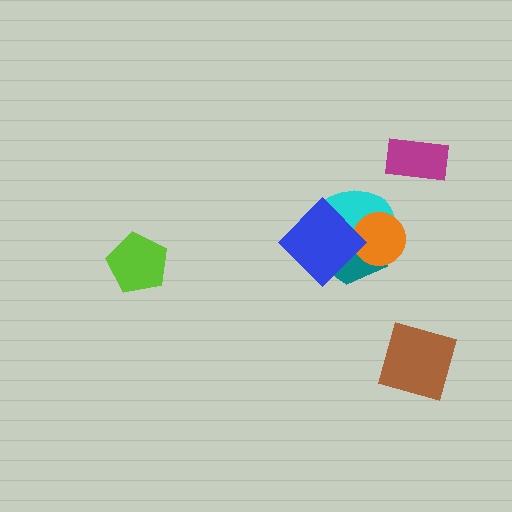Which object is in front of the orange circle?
The blue diamond is in front of the orange circle.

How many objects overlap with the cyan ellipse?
3 objects overlap with the cyan ellipse.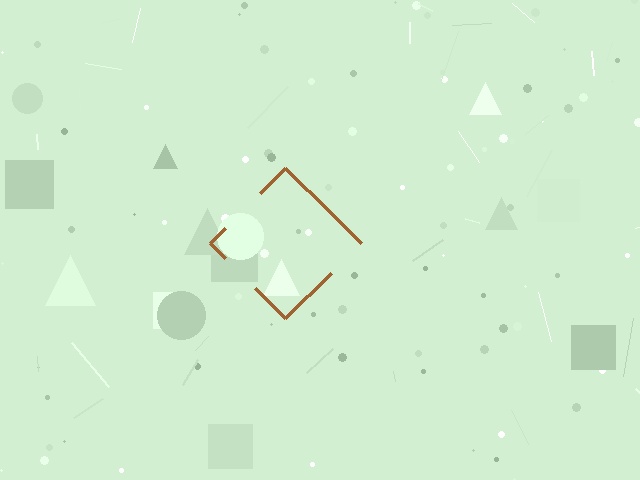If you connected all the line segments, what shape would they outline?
They would outline a diamond.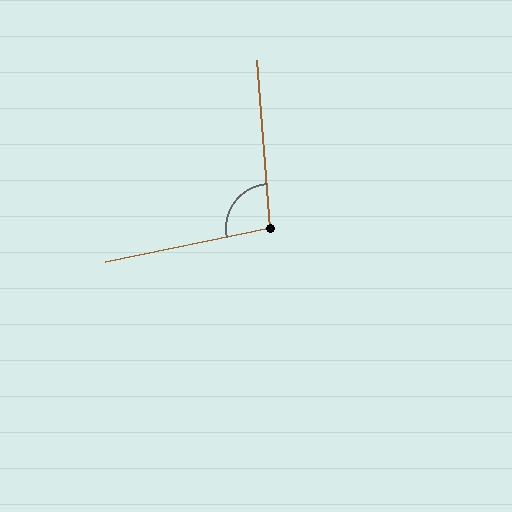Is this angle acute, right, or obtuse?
It is obtuse.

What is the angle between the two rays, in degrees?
Approximately 97 degrees.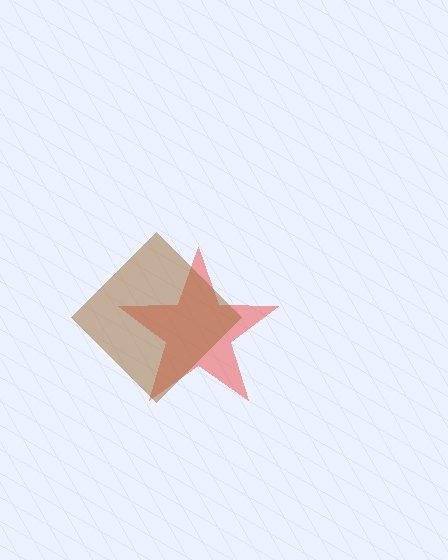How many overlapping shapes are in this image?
There are 2 overlapping shapes in the image.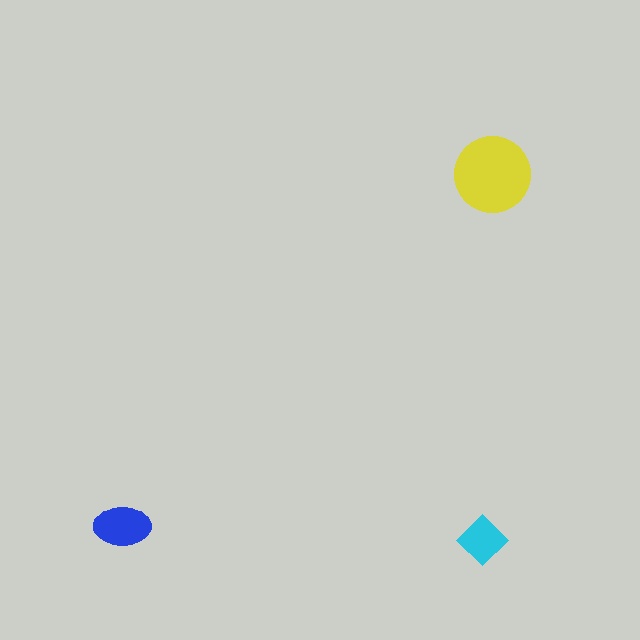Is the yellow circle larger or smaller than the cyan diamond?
Larger.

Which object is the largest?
The yellow circle.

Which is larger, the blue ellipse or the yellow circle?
The yellow circle.